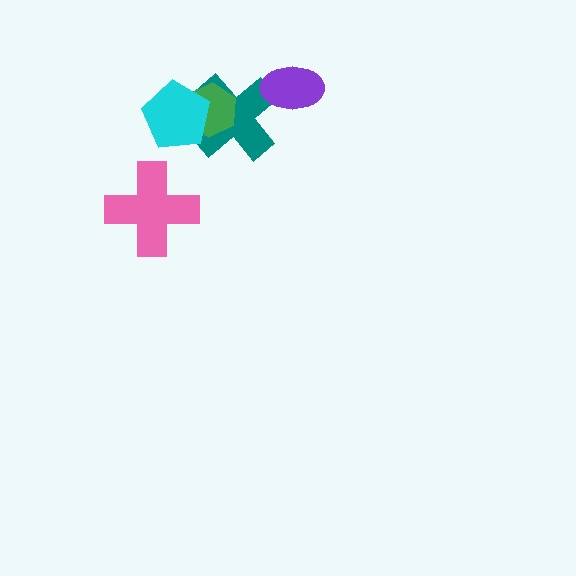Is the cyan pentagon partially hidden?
No, no other shape covers it.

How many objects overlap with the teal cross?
3 objects overlap with the teal cross.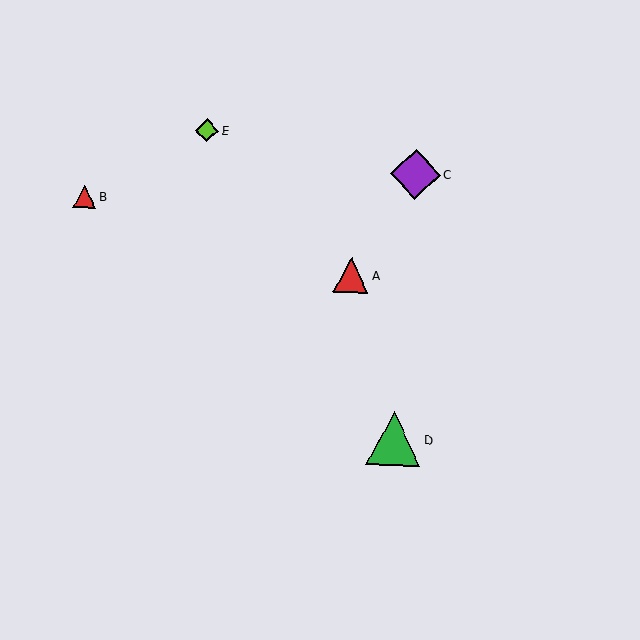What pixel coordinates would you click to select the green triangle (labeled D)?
Click at (394, 439) to select the green triangle D.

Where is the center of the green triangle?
The center of the green triangle is at (394, 439).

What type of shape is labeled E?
Shape E is a lime diamond.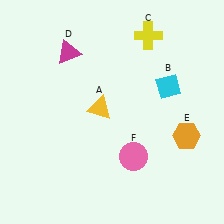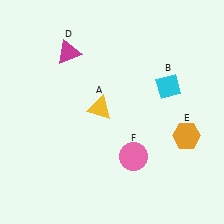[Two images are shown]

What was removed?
The yellow cross (C) was removed in Image 2.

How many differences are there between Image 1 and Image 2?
There is 1 difference between the two images.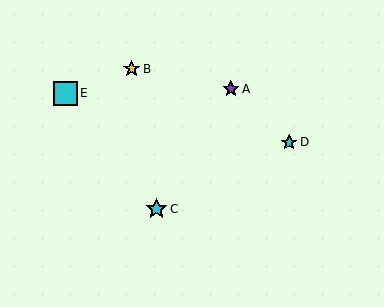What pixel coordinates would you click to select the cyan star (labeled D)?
Click at (289, 143) to select the cyan star D.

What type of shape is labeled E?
Shape E is a cyan square.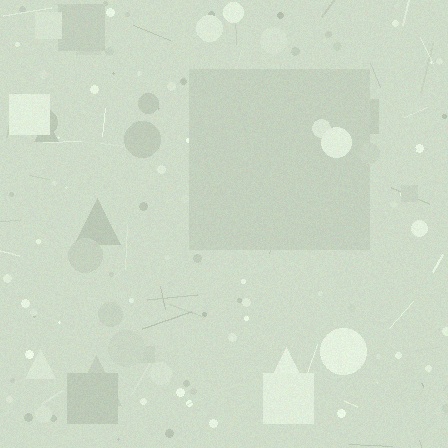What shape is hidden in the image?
A square is hidden in the image.